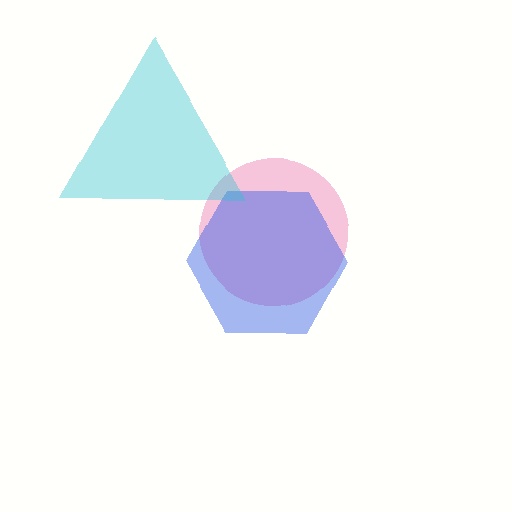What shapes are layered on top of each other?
The layered shapes are: a pink circle, a blue hexagon, a cyan triangle.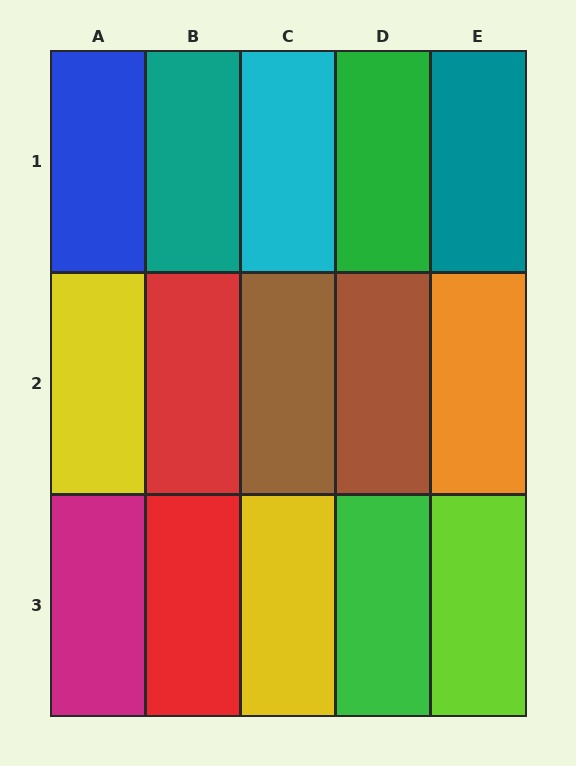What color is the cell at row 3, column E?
Lime.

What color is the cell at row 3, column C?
Yellow.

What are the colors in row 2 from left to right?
Yellow, red, brown, brown, orange.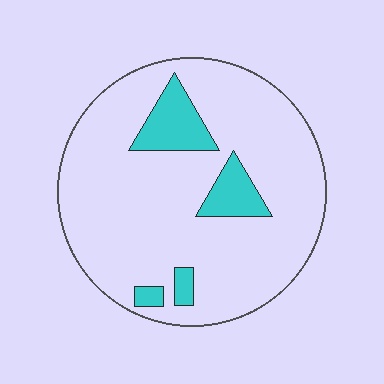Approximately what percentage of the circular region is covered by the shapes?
Approximately 15%.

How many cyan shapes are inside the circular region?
4.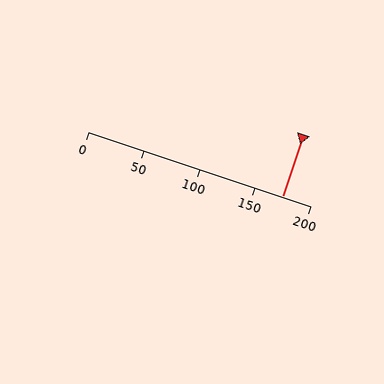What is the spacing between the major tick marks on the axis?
The major ticks are spaced 50 apart.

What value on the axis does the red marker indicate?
The marker indicates approximately 175.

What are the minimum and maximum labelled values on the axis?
The axis runs from 0 to 200.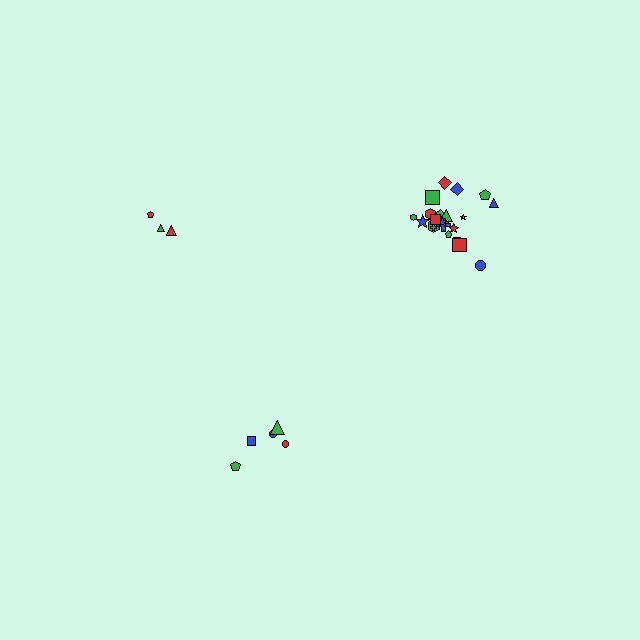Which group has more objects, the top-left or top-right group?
The top-right group.